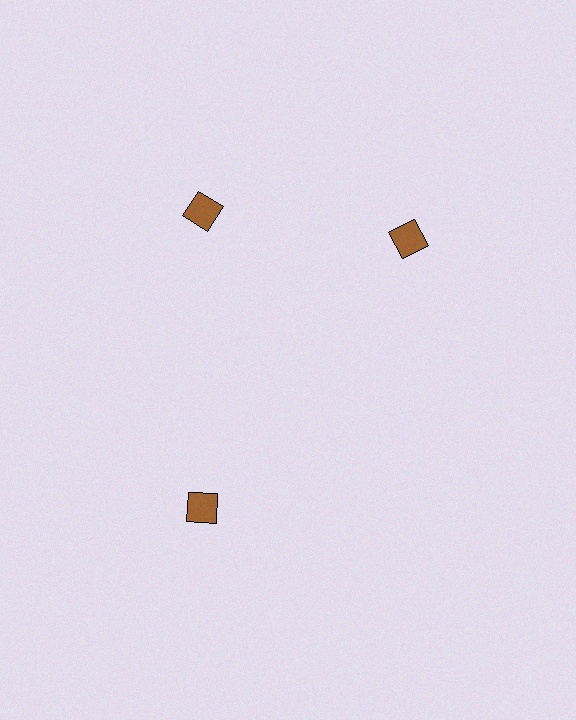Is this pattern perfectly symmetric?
No. The 3 brown diamonds are arranged in a ring, but one element near the 3 o'clock position is rotated out of alignment along the ring, breaking the 3-fold rotational symmetry.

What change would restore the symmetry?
The symmetry would be restored by rotating it back into even spacing with its neighbors so that all 3 diamonds sit at equal angles and equal distance from the center.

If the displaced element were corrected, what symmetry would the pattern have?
It would have 3-fold rotational symmetry — the pattern would map onto itself every 120 degrees.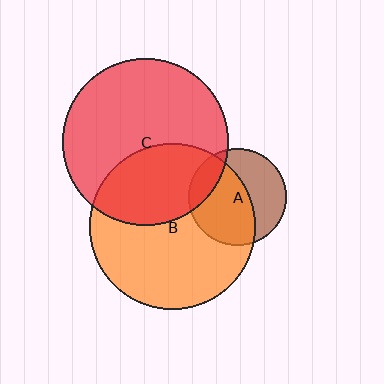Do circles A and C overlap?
Yes.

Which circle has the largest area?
Circle C (red).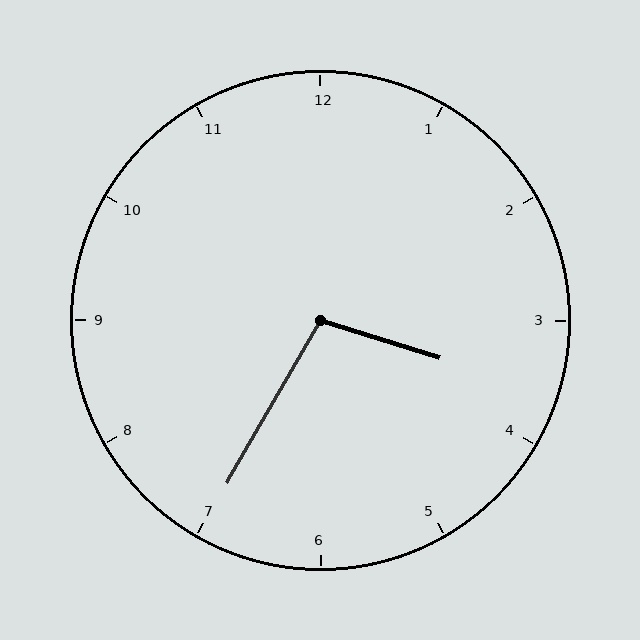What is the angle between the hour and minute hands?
Approximately 102 degrees.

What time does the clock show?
3:35.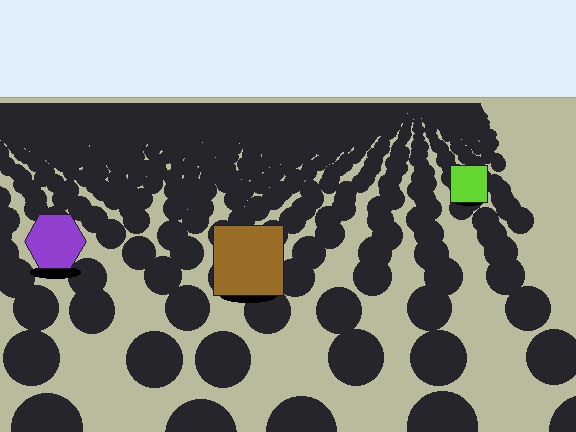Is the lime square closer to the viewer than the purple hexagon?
No. The purple hexagon is closer — you can tell from the texture gradient: the ground texture is coarser near it.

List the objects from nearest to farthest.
From nearest to farthest: the brown square, the purple hexagon, the lime square.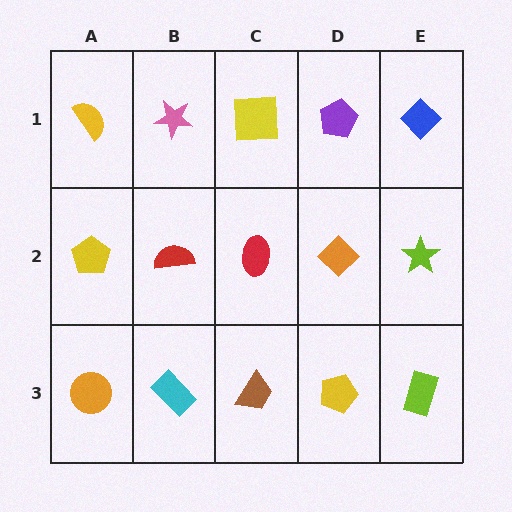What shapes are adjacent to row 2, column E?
A blue diamond (row 1, column E), a lime rectangle (row 3, column E), an orange diamond (row 2, column D).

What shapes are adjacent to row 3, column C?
A red ellipse (row 2, column C), a cyan rectangle (row 3, column B), a yellow pentagon (row 3, column D).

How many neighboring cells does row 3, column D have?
3.